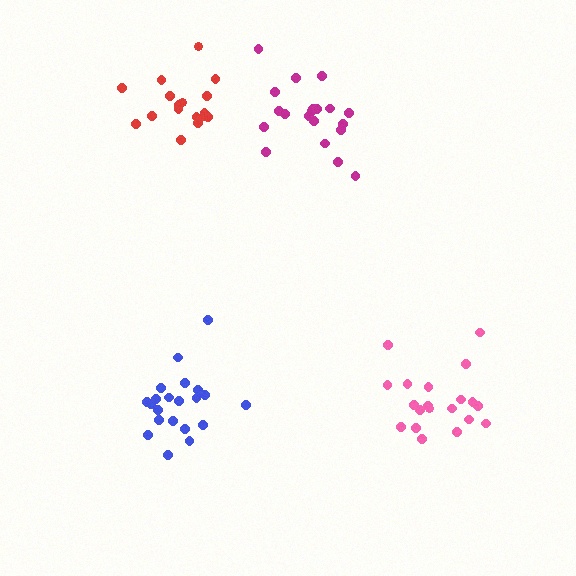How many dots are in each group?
Group 1: 20 dots, Group 2: 20 dots, Group 3: 21 dots, Group 4: 17 dots (78 total).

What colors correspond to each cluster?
The clusters are colored: magenta, pink, blue, red.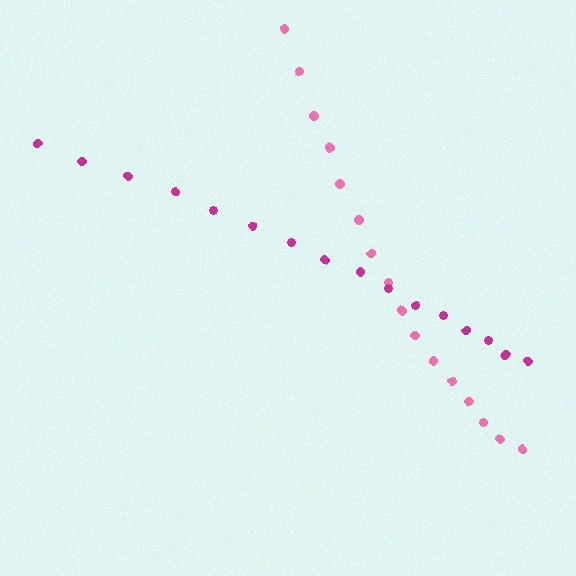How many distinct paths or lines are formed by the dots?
There are 2 distinct paths.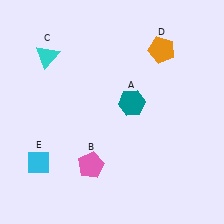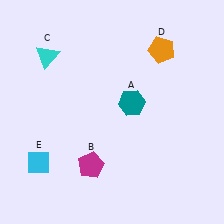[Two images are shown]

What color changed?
The pentagon (B) changed from pink in Image 1 to magenta in Image 2.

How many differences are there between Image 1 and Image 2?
There is 1 difference between the two images.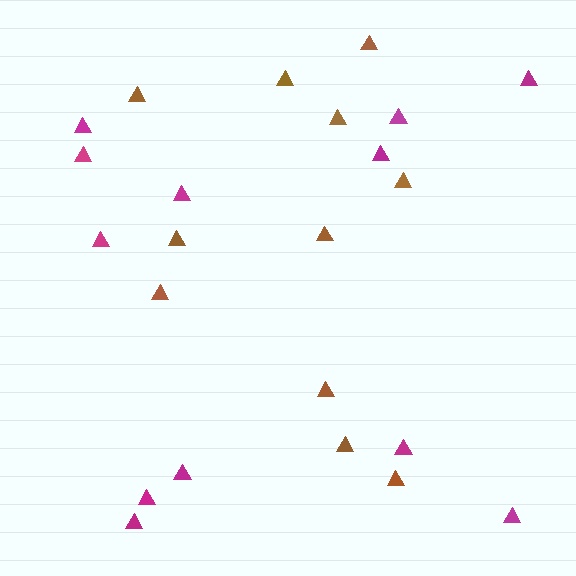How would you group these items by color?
There are 2 groups: one group of magenta triangles (12) and one group of brown triangles (11).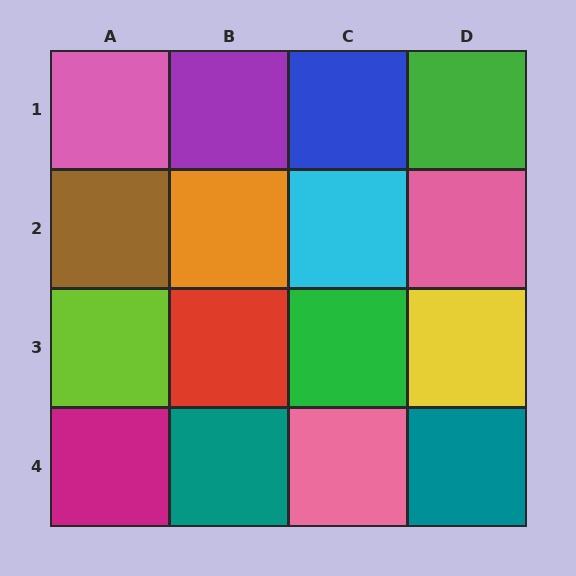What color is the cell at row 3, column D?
Yellow.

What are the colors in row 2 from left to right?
Brown, orange, cyan, pink.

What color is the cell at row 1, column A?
Pink.